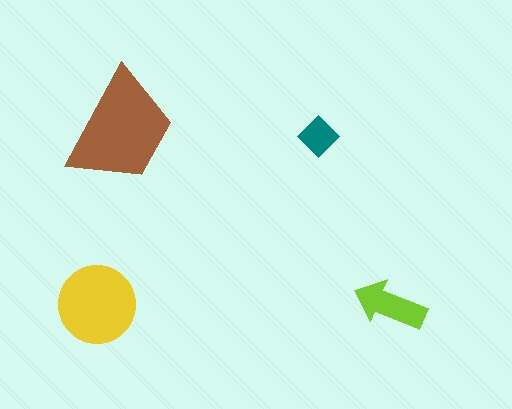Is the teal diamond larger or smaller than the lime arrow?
Smaller.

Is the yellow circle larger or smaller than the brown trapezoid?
Smaller.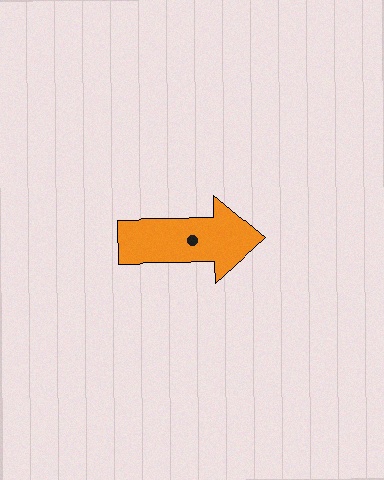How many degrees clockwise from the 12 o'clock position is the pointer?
Approximately 89 degrees.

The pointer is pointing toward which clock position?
Roughly 3 o'clock.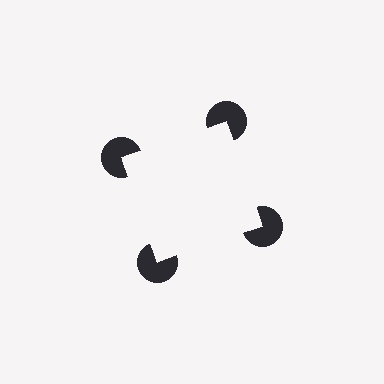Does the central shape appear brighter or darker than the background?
It typically appears slightly brighter than the background, even though no actual brightness change is drawn.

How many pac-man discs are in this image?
There are 4 — one at each vertex of the illusory square.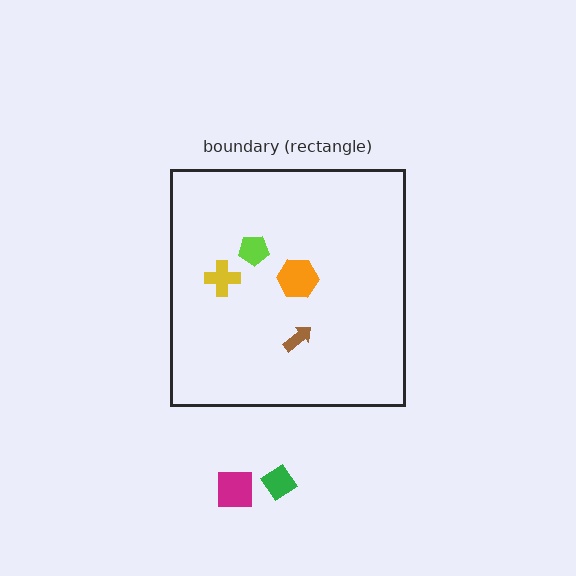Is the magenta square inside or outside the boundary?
Outside.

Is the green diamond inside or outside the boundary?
Outside.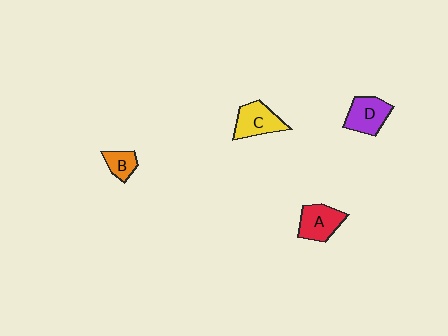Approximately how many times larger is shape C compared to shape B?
Approximately 1.7 times.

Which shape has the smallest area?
Shape B (orange).